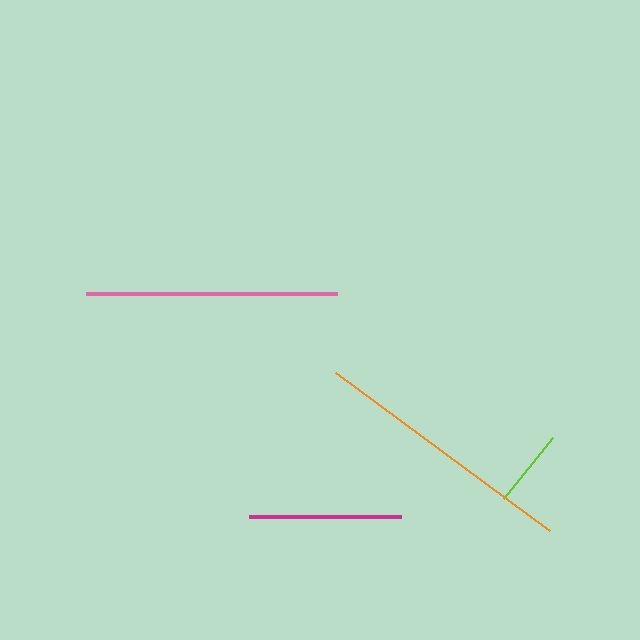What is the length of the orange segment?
The orange segment is approximately 266 pixels long.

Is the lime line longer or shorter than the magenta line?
The magenta line is longer than the lime line.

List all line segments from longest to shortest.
From longest to shortest: orange, pink, magenta, lime.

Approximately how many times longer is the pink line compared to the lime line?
The pink line is approximately 3.2 times the length of the lime line.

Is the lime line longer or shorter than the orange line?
The orange line is longer than the lime line.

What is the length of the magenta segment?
The magenta segment is approximately 153 pixels long.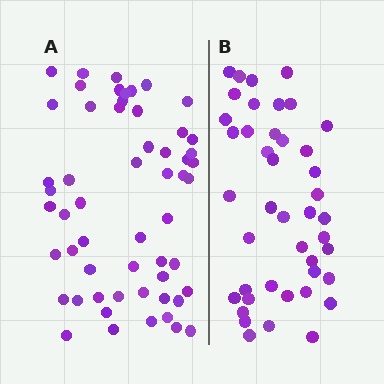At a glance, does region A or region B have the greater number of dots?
Region A (the left region) has more dots.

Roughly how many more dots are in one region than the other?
Region A has approximately 15 more dots than region B.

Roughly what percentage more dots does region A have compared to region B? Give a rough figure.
About 30% more.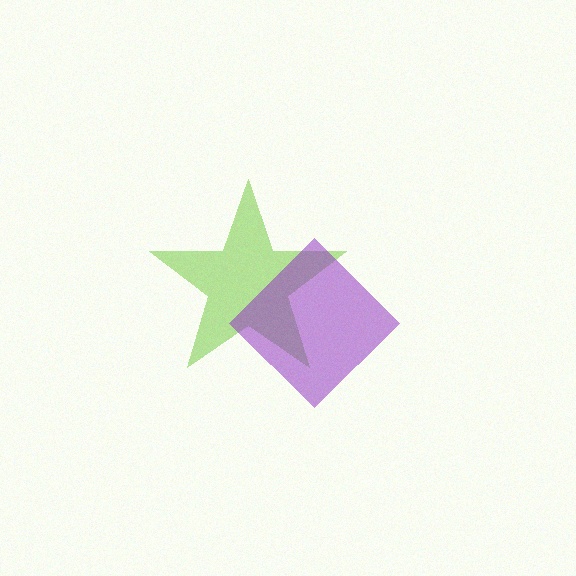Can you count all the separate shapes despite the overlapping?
Yes, there are 2 separate shapes.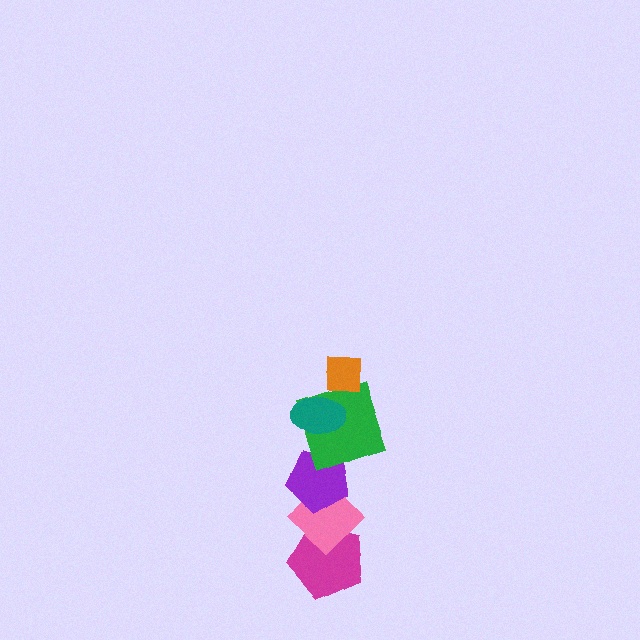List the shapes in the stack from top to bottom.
From top to bottom: the orange square, the teal ellipse, the green square, the purple pentagon, the pink diamond, the magenta pentagon.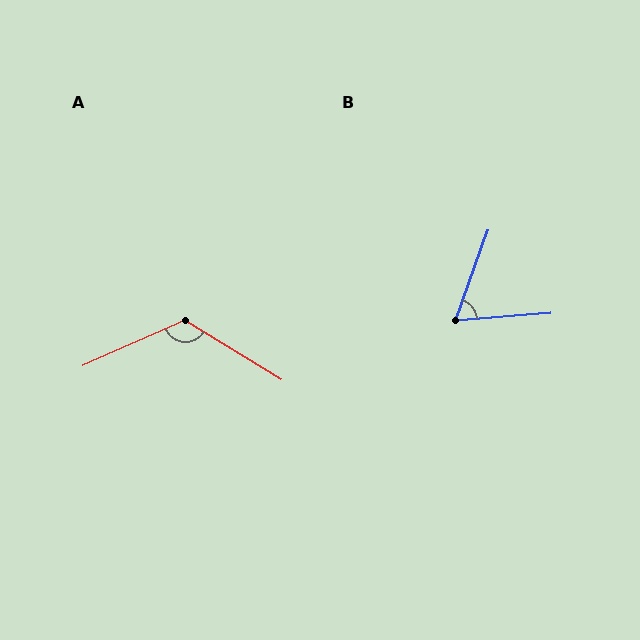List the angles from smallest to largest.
B (66°), A (125°).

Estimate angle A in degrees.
Approximately 125 degrees.